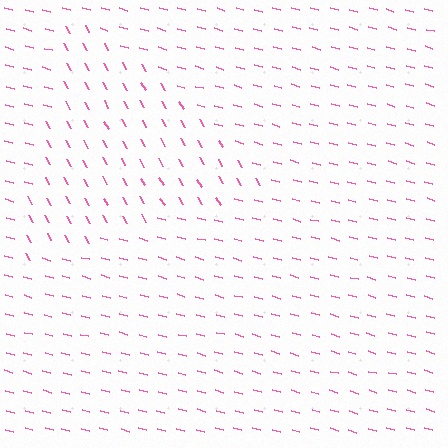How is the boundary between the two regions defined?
The boundary is defined purely by a change in line orientation (approximately 45 degrees difference). All lines are the same color and thickness.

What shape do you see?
I see a triangle.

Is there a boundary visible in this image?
Yes, there is a texture boundary formed by a change in line orientation.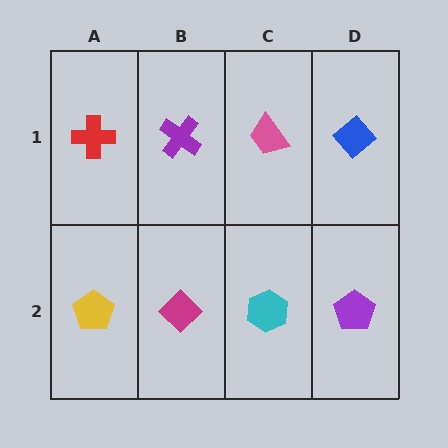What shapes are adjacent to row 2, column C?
A pink trapezoid (row 1, column C), a magenta diamond (row 2, column B), a purple pentagon (row 2, column D).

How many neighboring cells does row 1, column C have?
3.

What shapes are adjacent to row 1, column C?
A cyan hexagon (row 2, column C), a purple cross (row 1, column B), a blue diamond (row 1, column D).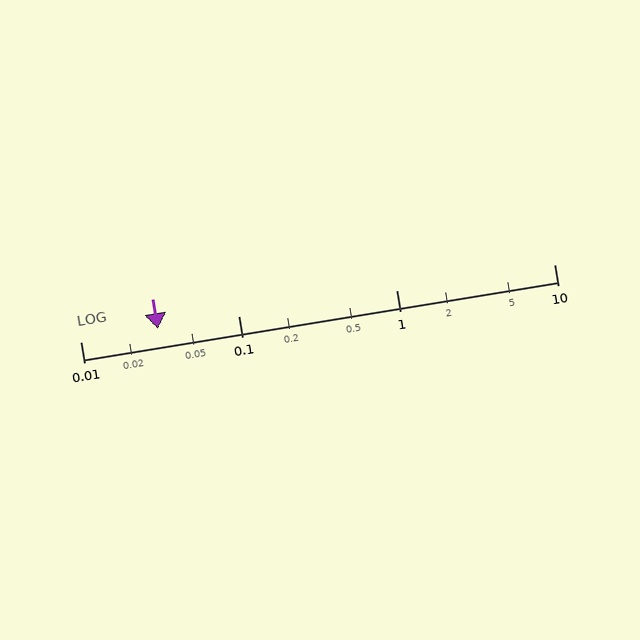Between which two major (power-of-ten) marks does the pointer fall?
The pointer is between 0.01 and 0.1.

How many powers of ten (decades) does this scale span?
The scale spans 3 decades, from 0.01 to 10.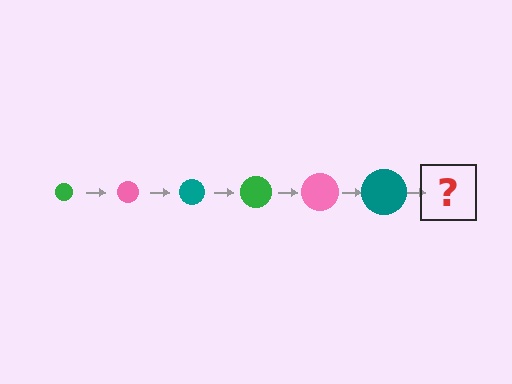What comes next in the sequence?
The next element should be a green circle, larger than the previous one.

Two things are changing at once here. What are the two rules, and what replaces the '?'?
The two rules are that the circle grows larger each step and the color cycles through green, pink, and teal. The '?' should be a green circle, larger than the previous one.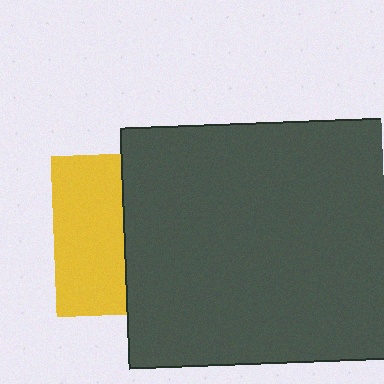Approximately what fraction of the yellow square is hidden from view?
Roughly 57% of the yellow square is hidden behind the dark gray rectangle.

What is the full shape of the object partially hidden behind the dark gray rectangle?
The partially hidden object is a yellow square.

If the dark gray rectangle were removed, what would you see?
You would see the complete yellow square.